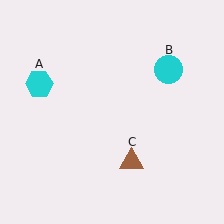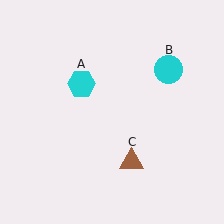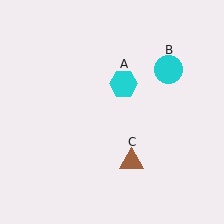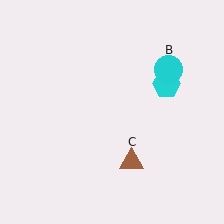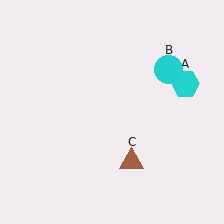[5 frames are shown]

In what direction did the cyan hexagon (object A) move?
The cyan hexagon (object A) moved right.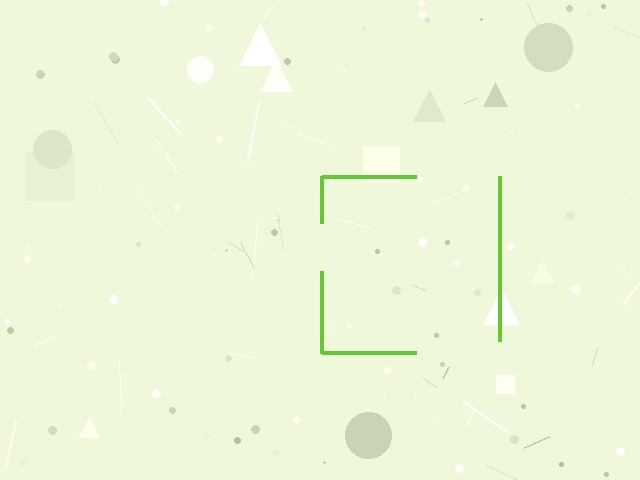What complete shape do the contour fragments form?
The contour fragments form a square.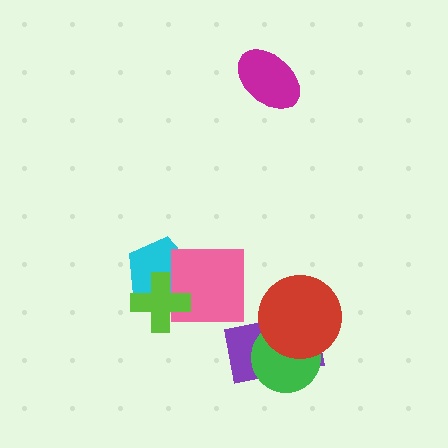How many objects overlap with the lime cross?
2 objects overlap with the lime cross.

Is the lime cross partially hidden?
No, no other shape covers it.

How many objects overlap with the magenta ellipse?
0 objects overlap with the magenta ellipse.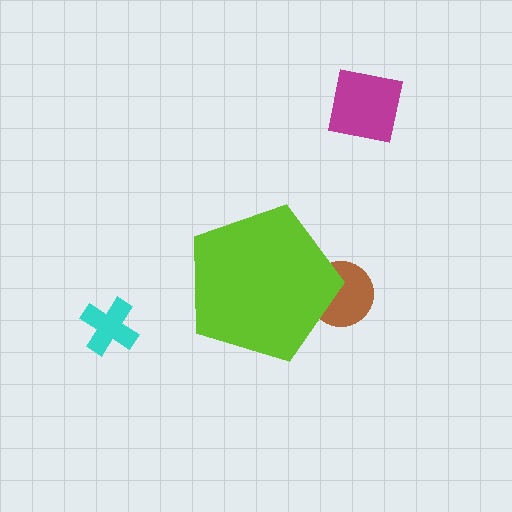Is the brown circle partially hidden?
Yes, the brown circle is partially hidden behind the lime pentagon.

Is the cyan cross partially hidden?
No, the cyan cross is fully visible.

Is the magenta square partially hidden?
No, the magenta square is fully visible.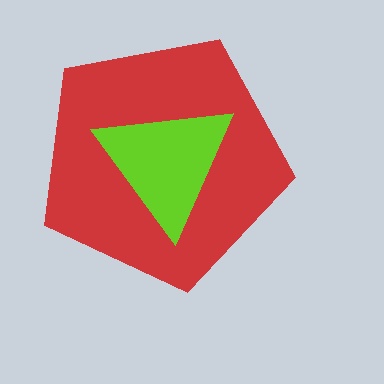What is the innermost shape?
The lime triangle.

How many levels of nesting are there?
2.